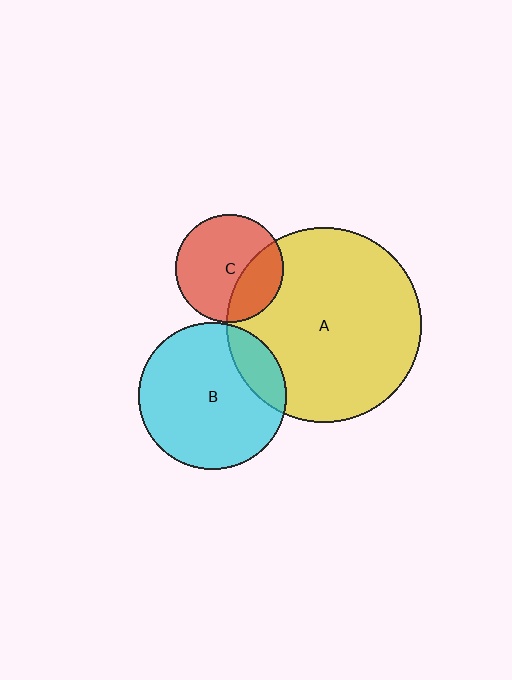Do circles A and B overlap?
Yes.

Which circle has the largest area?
Circle A (yellow).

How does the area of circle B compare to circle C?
Approximately 1.9 times.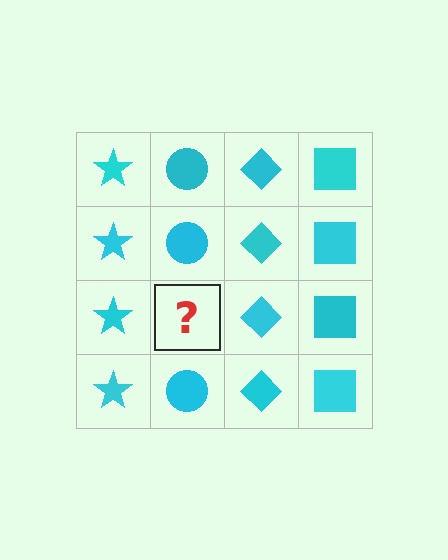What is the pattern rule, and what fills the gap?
The rule is that each column has a consistent shape. The gap should be filled with a cyan circle.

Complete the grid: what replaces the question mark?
The question mark should be replaced with a cyan circle.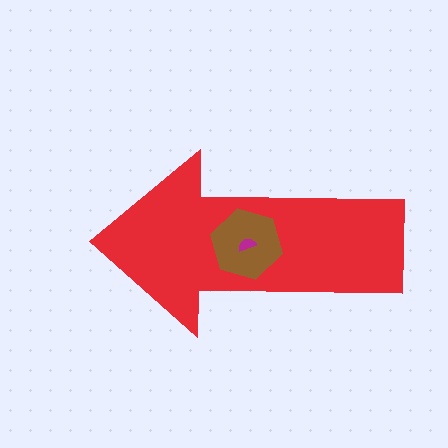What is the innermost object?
The magenta semicircle.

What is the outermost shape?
The red arrow.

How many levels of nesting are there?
3.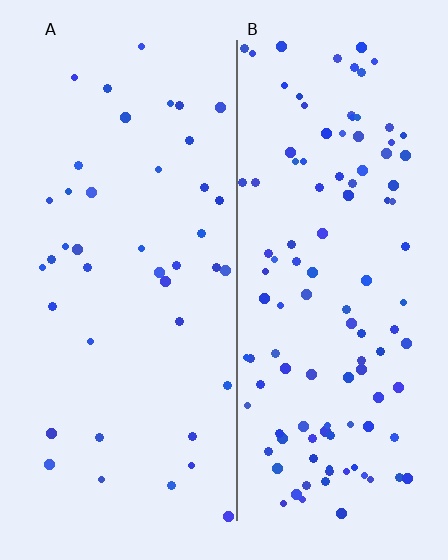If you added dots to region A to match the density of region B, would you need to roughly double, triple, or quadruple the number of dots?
Approximately triple.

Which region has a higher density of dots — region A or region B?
B (the right).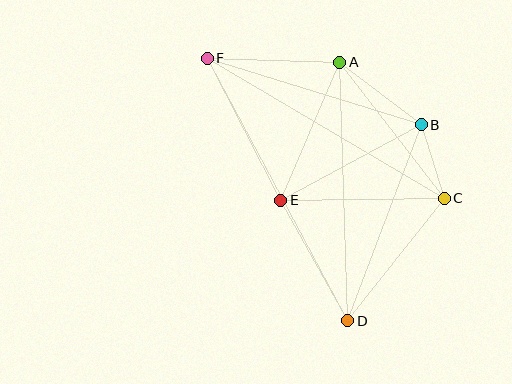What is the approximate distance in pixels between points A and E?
The distance between A and E is approximately 150 pixels.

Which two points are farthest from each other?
Points D and F are farthest from each other.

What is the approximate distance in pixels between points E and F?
The distance between E and F is approximately 160 pixels.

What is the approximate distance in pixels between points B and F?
The distance between B and F is approximately 224 pixels.